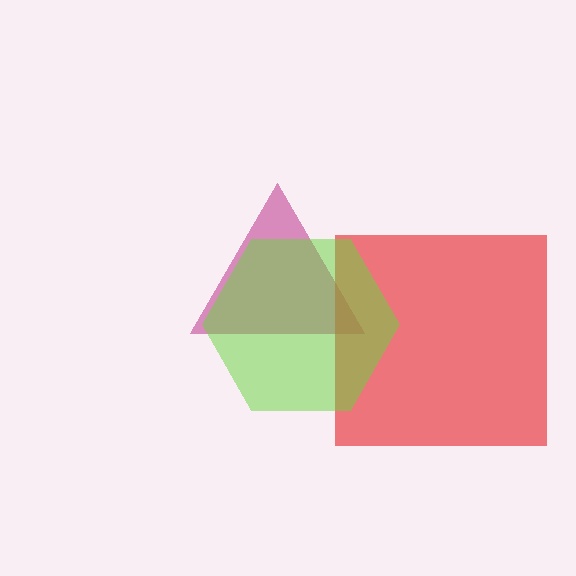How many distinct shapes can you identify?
There are 3 distinct shapes: a magenta triangle, a red square, a lime hexagon.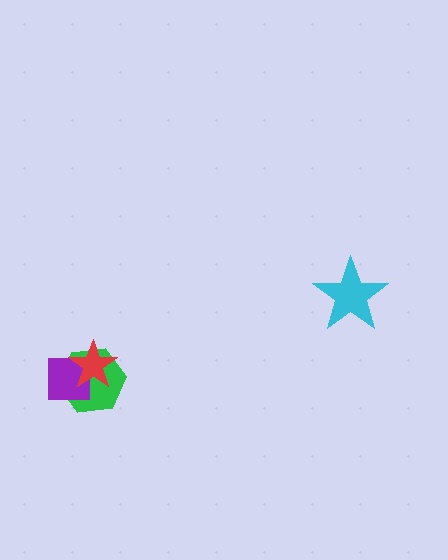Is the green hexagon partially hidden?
Yes, it is partially covered by another shape.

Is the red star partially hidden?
No, no other shape covers it.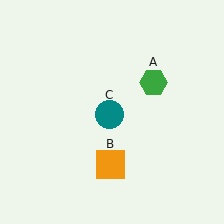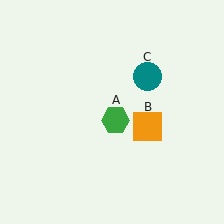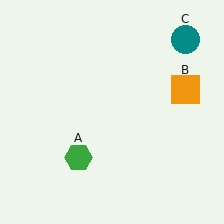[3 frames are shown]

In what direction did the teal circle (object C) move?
The teal circle (object C) moved up and to the right.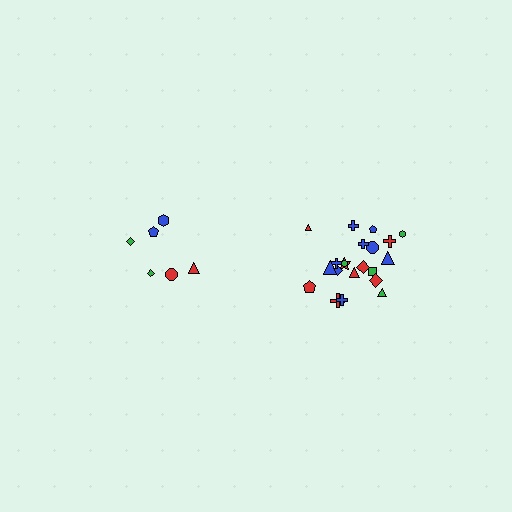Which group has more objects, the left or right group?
The right group.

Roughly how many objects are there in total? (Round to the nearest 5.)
Roughly 30 objects in total.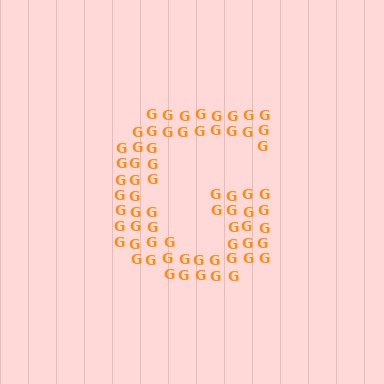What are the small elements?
The small elements are letter G's.